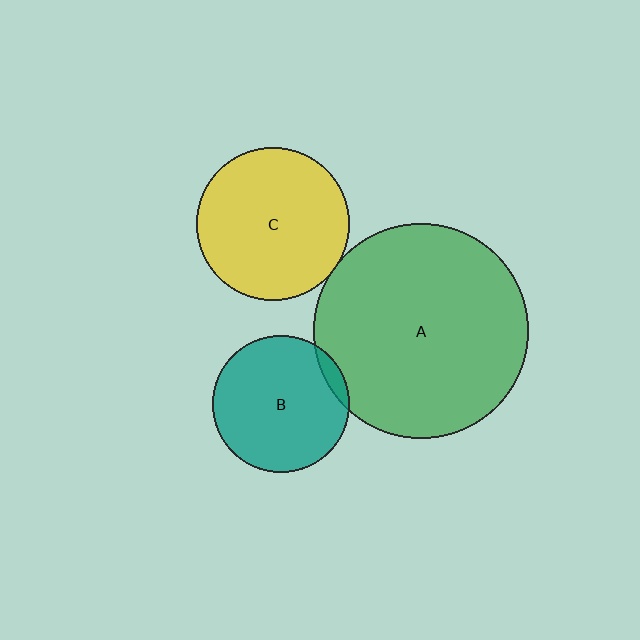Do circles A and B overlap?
Yes.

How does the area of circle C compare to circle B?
Approximately 1.3 times.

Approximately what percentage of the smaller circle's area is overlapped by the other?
Approximately 5%.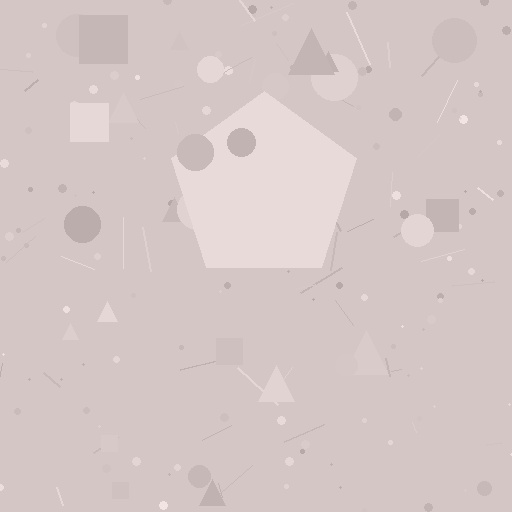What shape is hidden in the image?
A pentagon is hidden in the image.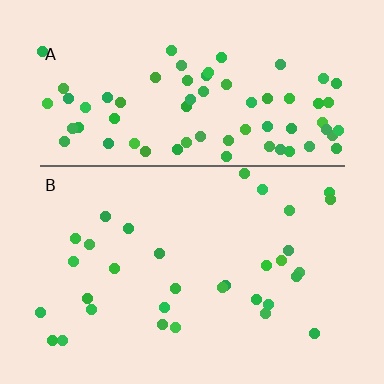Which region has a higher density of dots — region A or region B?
A (the top).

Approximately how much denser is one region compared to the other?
Approximately 2.2× — region A over region B.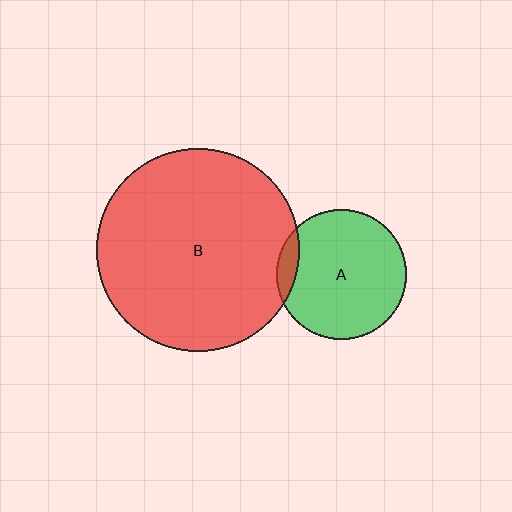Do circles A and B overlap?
Yes.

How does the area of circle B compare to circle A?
Approximately 2.4 times.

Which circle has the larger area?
Circle B (red).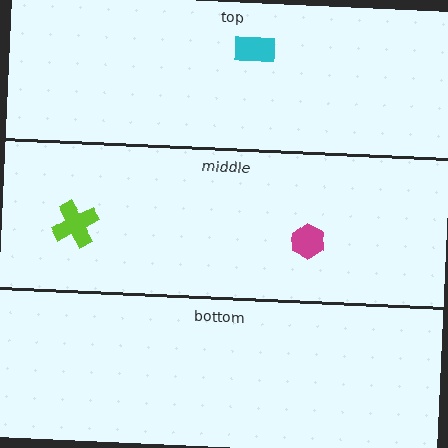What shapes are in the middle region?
The magenta hexagon, the lime cross.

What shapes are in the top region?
The cyan rectangle.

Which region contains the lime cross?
The middle region.